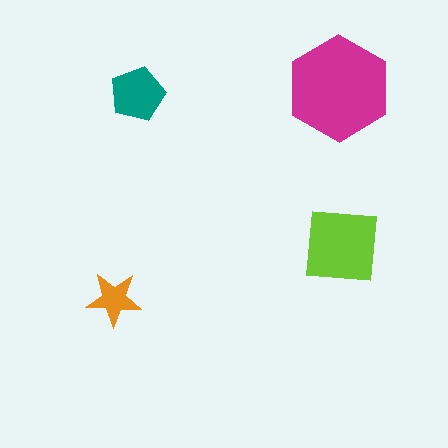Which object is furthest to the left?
The orange star is leftmost.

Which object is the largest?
The magenta hexagon.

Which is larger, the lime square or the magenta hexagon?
The magenta hexagon.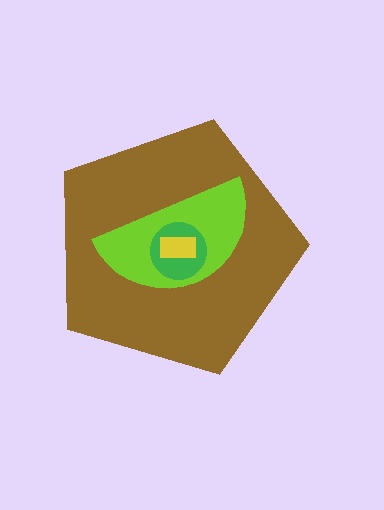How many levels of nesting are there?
4.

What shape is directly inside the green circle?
The yellow rectangle.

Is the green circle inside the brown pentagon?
Yes.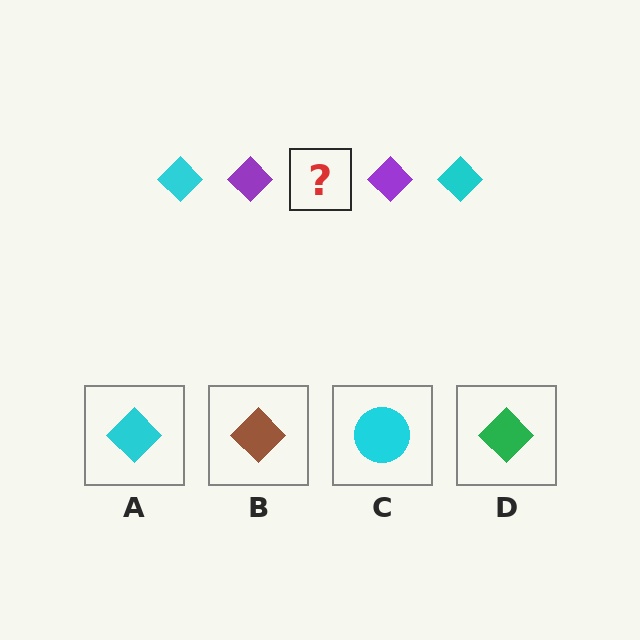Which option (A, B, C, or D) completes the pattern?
A.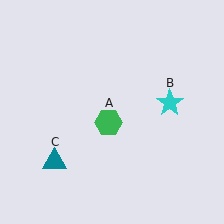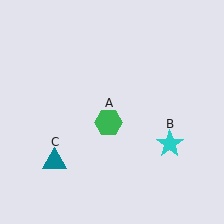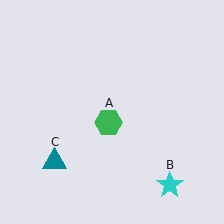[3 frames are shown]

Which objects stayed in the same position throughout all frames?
Green hexagon (object A) and teal triangle (object C) remained stationary.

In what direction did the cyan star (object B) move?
The cyan star (object B) moved down.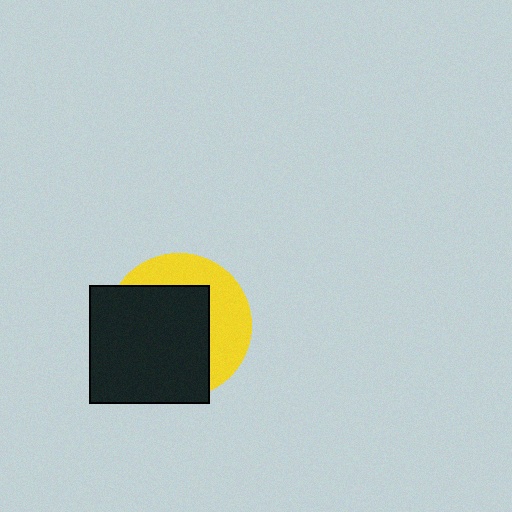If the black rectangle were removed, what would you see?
You would see the complete yellow circle.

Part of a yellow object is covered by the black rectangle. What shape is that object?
It is a circle.